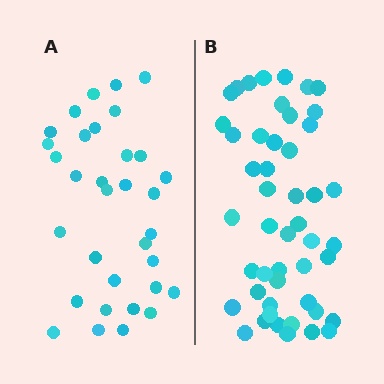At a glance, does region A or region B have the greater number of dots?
Region B (the right region) has more dots.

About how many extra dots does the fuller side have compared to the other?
Region B has approximately 15 more dots than region A.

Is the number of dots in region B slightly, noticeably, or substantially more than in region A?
Region B has substantially more. The ratio is roughly 1.5 to 1.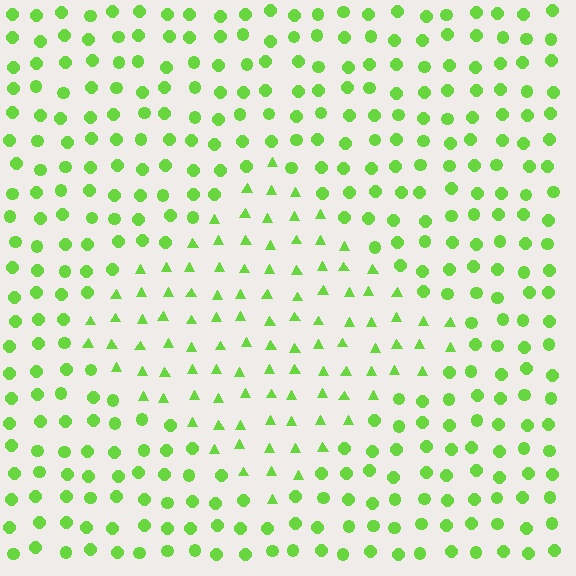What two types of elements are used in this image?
The image uses triangles inside the diamond region and circles outside it.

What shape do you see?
I see a diamond.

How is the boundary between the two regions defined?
The boundary is defined by a change in element shape: triangles inside vs. circles outside. All elements share the same color and spacing.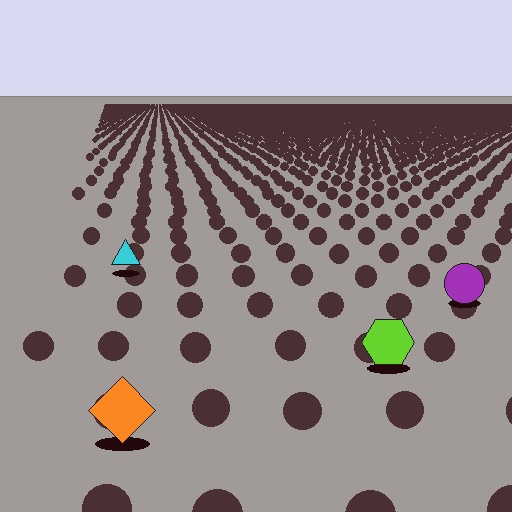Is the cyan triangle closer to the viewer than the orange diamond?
No. The orange diamond is closer — you can tell from the texture gradient: the ground texture is coarser near it.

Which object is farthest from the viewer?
The cyan triangle is farthest from the viewer. It appears smaller and the ground texture around it is denser.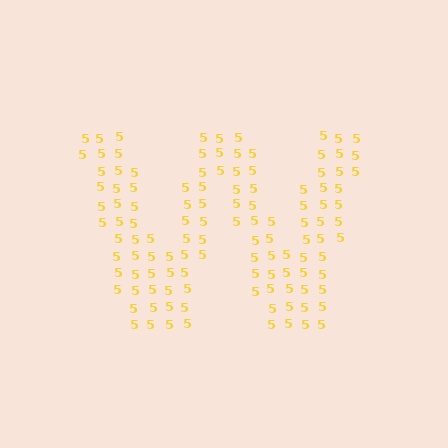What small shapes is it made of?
It is made of small digit 5's.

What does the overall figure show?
The overall figure shows the letter W.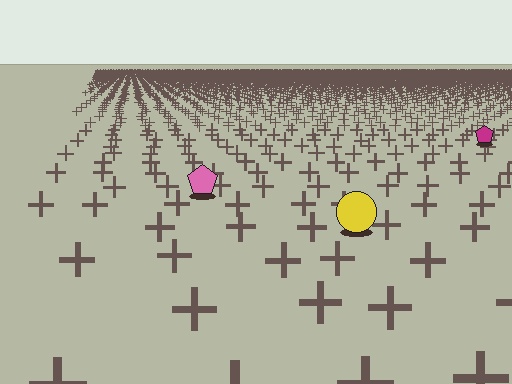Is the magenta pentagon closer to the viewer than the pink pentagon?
No. The pink pentagon is closer — you can tell from the texture gradient: the ground texture is coarser near it.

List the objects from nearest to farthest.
From nearest to farthest: the yellow circle, the pink pentagon, the magenta pentagon.